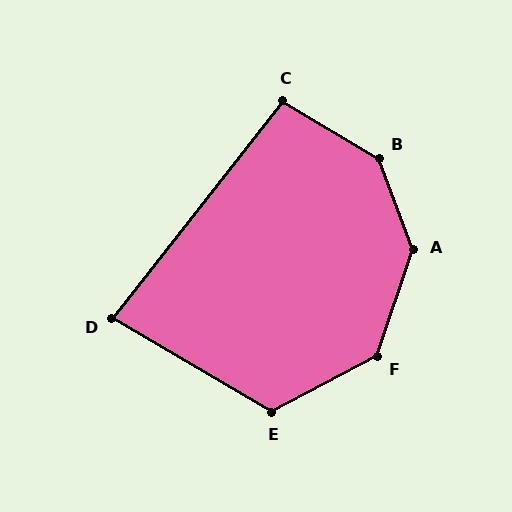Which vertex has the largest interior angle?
A, at approximately 141 degrees.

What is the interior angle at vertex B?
Approximately 141 degrees (obtuse).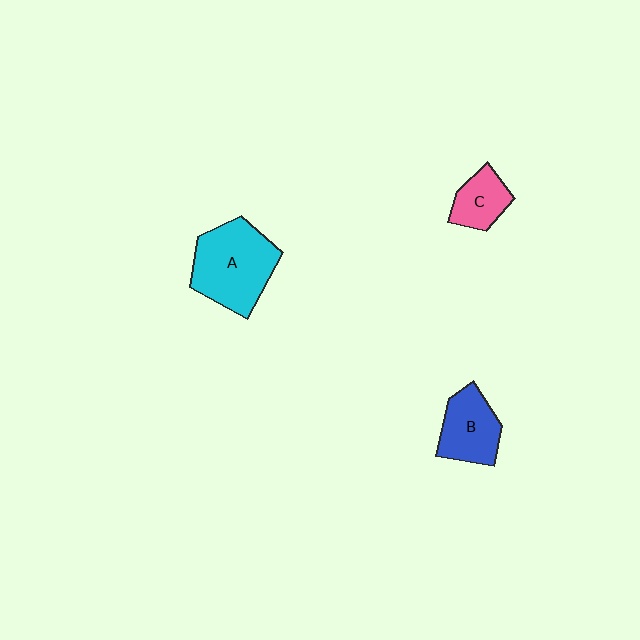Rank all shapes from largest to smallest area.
From largest to smallest: A (cyan), B (blue), C (pink).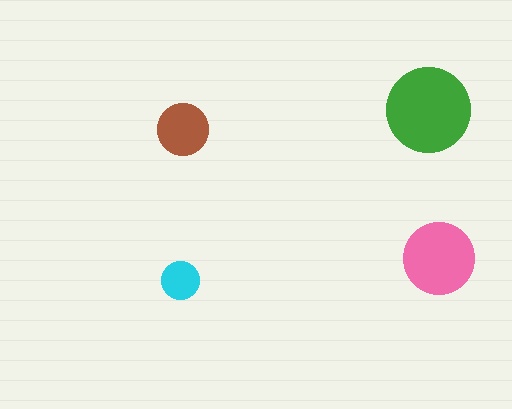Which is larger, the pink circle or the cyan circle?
The pink one.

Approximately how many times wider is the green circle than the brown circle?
About 1.5 times wider.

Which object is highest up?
The green circle is topmost.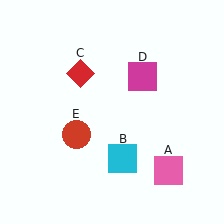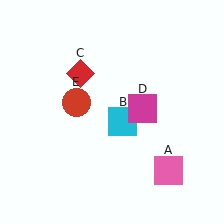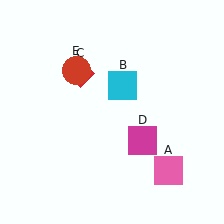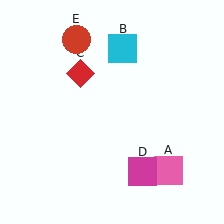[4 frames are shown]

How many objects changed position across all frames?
3 objects changed position: cyan square (object B), magenta square (object D), red circle (object E).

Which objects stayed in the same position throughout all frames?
Pink square (object A) and red diamond (object C) remained stationary.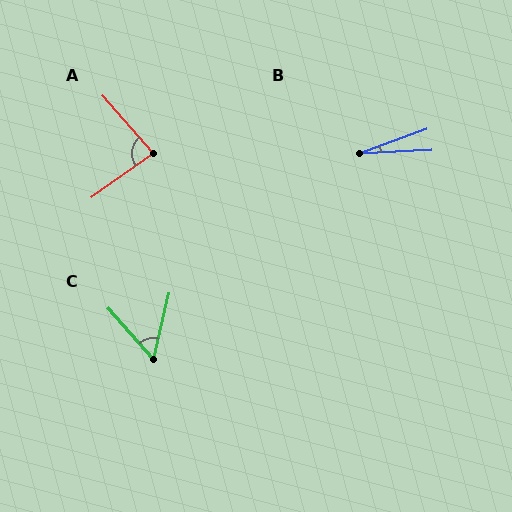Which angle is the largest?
A, at approximately 84 degrees.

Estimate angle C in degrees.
Approximately 55 degrees.